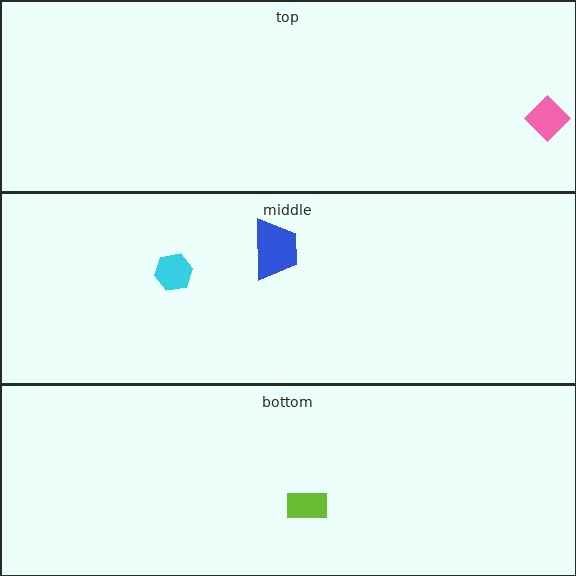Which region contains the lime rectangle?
The bottom region.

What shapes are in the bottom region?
The lime rectangle.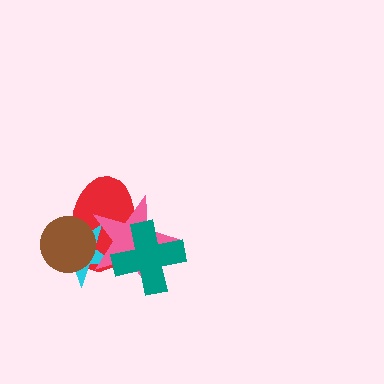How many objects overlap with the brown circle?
3 objects overlap with the brown circle.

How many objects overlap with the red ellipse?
4 objects overlap with the red ellipse.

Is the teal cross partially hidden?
No, no other shape covers it.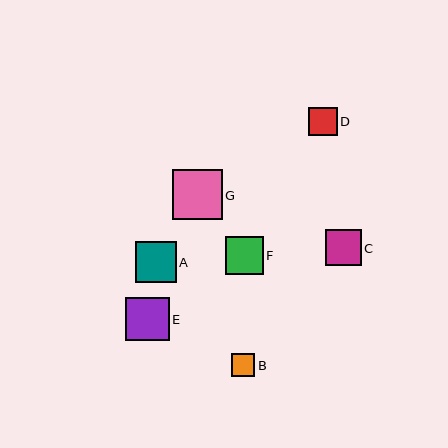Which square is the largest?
Square G is the largest with a size of approximately 50 pixels.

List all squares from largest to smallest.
From largest to smallest: G, E, A, F, C, D, B.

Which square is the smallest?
Square B is the smallest with a size of approximately 23 pixels.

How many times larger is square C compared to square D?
Square C is approximately 1.3 times the size of square D.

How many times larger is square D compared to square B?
Square D is approximately 1.2 times the size of square B.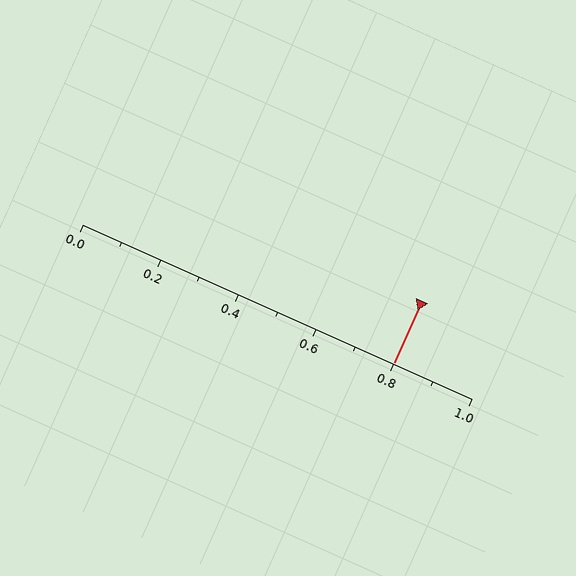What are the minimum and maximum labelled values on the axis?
The axis runs from 0.0 to 1.0.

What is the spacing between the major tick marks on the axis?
The major ticks are spaced 0.2 apart.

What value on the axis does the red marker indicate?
The marker indicates approximately 0.8.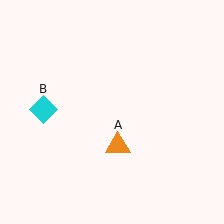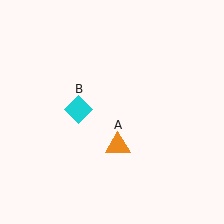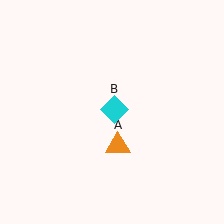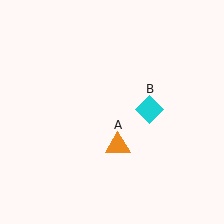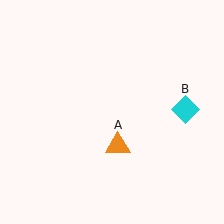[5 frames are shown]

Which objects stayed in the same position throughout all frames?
Orange triangle (object A) remained stationary.